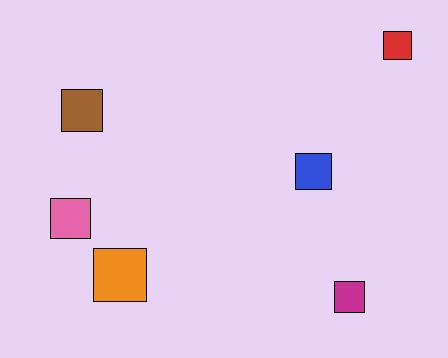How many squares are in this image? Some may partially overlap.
There are 6 squares.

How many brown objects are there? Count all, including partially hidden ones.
There is 1 brown object.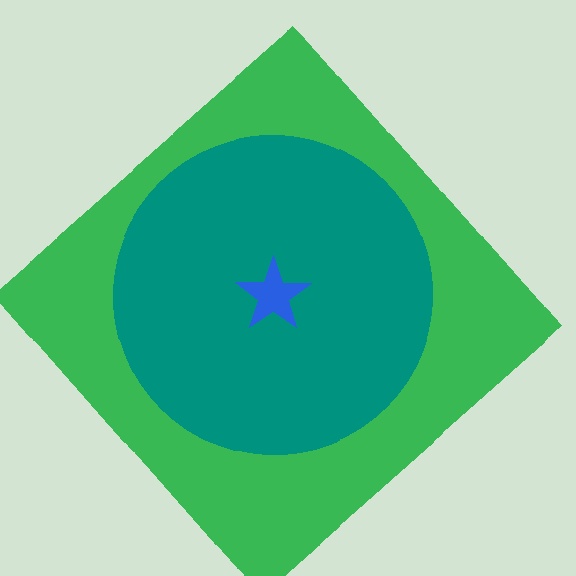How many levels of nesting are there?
3.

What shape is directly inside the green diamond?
The teal circle.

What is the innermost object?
The blue star.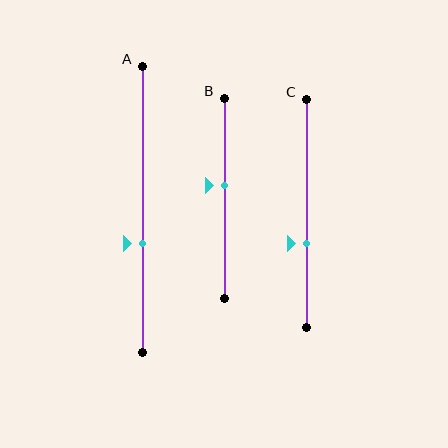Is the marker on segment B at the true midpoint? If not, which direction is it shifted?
No, the marker on segment B is shifted upward by about 7% of the segment length.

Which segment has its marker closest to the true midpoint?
Segment B has its marker closest to the true midpoint.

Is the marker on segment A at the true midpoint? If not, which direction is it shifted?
No, the marker on segment A is shifted downward by about 12% of the segment length.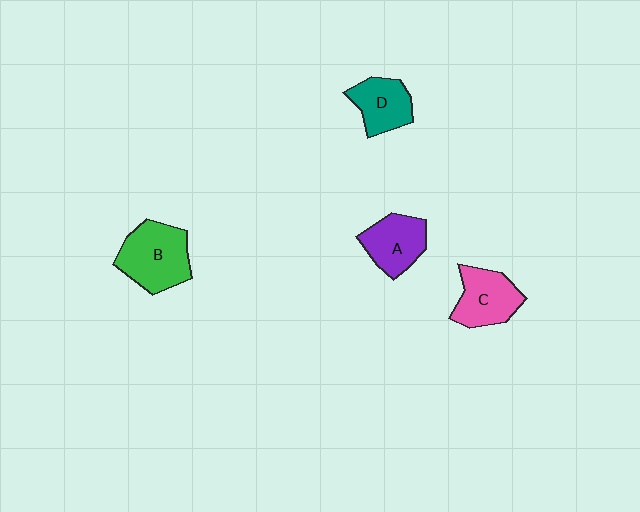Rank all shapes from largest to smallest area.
From largest to smallest: B (green), C (pink), A (purple), D (teal).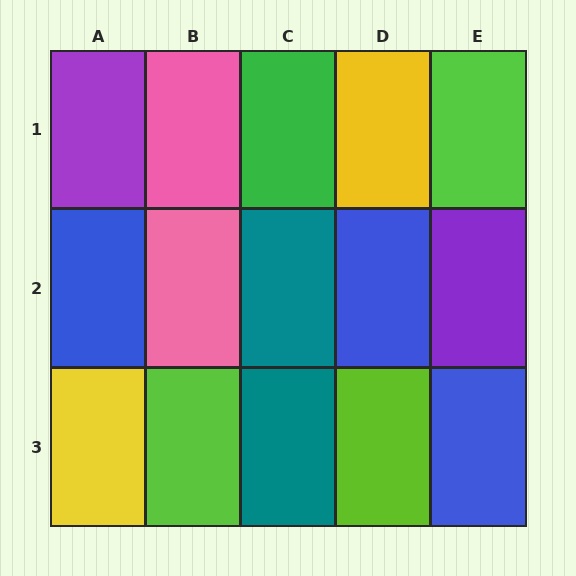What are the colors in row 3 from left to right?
Yellow, lime, teal, lime, blue.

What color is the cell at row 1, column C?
Green.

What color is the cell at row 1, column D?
Yellow.